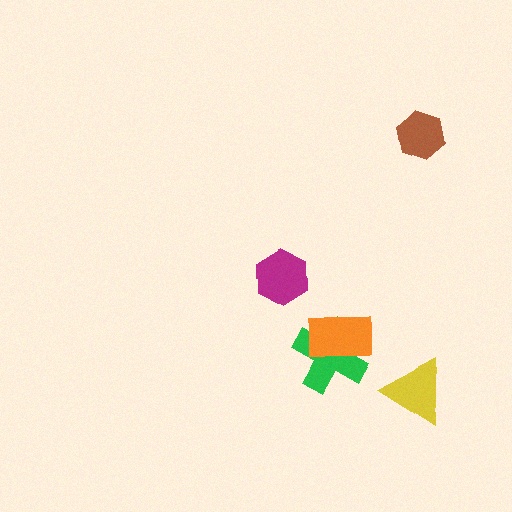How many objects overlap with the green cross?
1 object overlaps with the green cross.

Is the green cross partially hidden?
Yes, it is partially covered by another shape.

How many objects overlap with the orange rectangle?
1 object overlaps with the orange rectangle.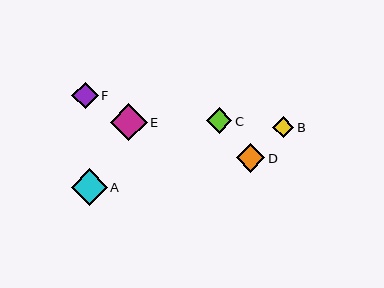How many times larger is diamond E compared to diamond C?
Diamond E is approximately 1.5 times the size of diamond C.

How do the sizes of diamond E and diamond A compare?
Diamond E and diamond A are approximately the same size.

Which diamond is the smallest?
Diamond B is the smallest with a size of approximately 21 pixels.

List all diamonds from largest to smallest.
From largest to smallest: E, A, D, F, C, B.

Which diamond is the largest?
Diamond E is the largest with a size of approximately 37 pixels.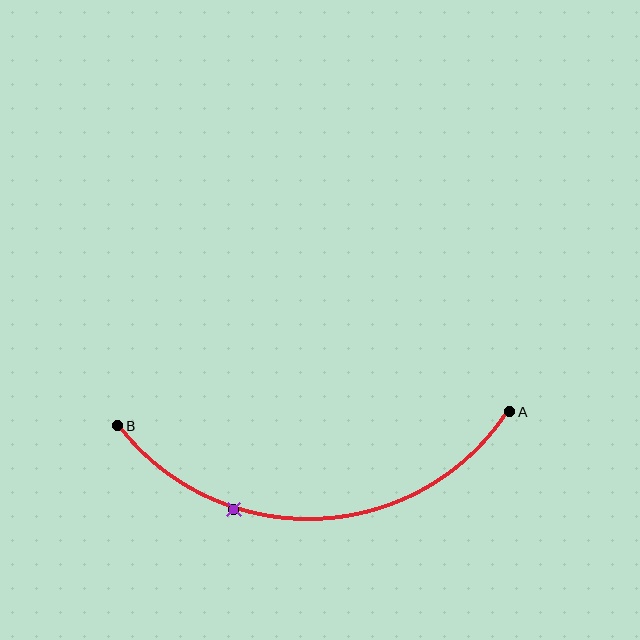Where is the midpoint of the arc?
The arc midpoint is the point on the curve farthest from the straight line joining A and B. It sits below that line.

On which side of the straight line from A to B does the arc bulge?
The arc bulges below the straight line connecting A and B.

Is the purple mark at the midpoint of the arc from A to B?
No. The purple mark lies on the arc but is closer to endpoint B. The arc midpoint would be at the point on the curve equidistant along the arc from both A and B.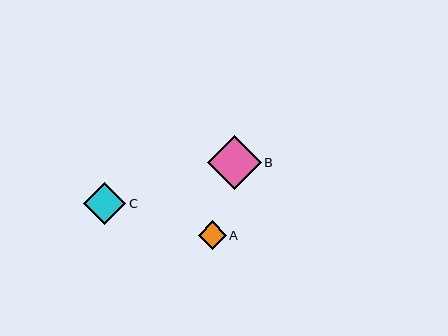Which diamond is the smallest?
Diamond A is the smallest with a size of approximately 28 pixels.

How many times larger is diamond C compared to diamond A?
Diamond C is approximately 1.5 times the size of diamond A.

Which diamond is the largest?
Diamond B is the largest with a size of approximately 53 pixels.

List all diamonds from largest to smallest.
From largest to smallest: B, C, A.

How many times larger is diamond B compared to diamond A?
Diamond B is approximately 1.9 times the size of diamond A.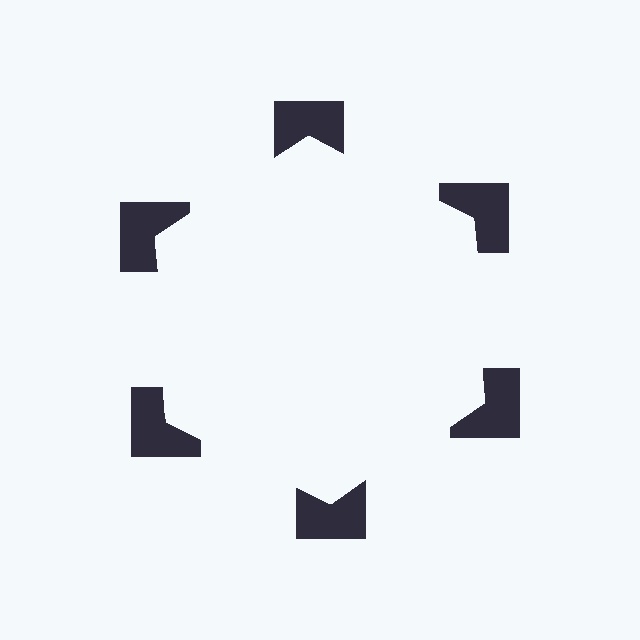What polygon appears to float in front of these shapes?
An illusory hexagon — its edges are inferred from the aligned wedge cuts in the notched squares, not physically drawn.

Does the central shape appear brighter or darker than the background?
It typically appears slightly brighter than the background, even though no actual brightness change is drawn.